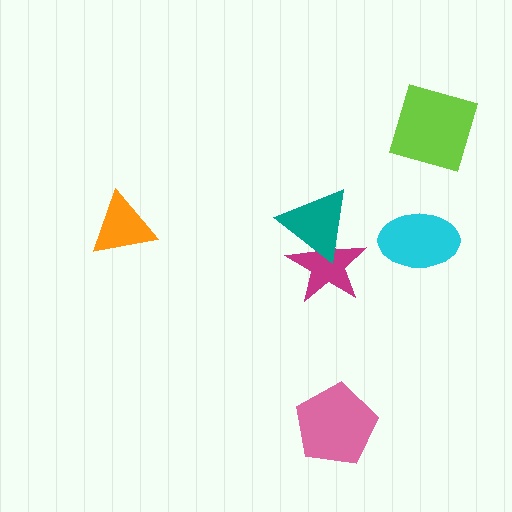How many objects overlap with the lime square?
0 objects overlap with the lime square.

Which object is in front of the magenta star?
The teal triangle is in front of the magenta star.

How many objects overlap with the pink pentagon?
0 objects overlap with the pink pentagon.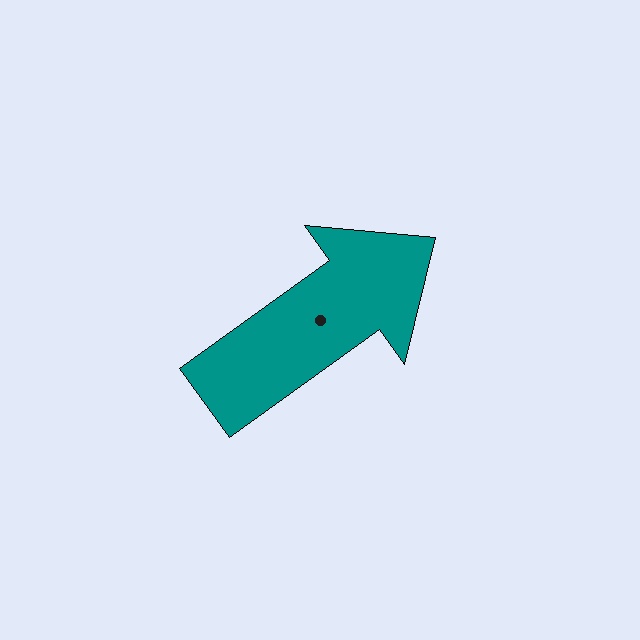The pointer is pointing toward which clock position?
Roughly 2 o'clock.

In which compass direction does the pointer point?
Northeast.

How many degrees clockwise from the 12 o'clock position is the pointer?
Approximately 54 degrees.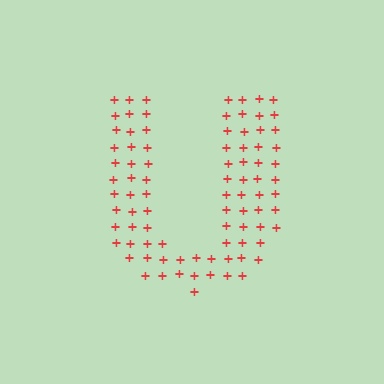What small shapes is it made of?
It is made of small plus signs.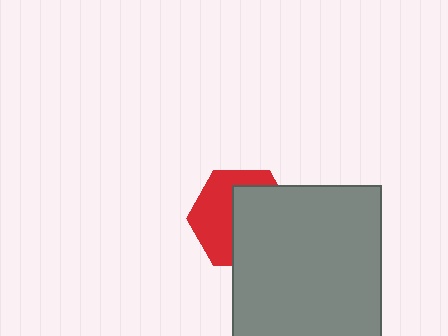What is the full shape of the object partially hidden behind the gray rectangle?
The partially hidden object is a red hexagon.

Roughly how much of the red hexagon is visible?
About half of it is visible (roughly 46%).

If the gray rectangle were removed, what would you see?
You would see the complete red hexagon.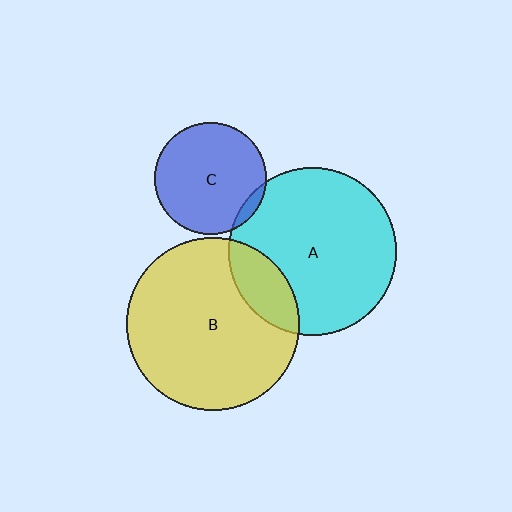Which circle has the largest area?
Circle B (yellow).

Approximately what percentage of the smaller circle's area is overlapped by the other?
Approximately 15%.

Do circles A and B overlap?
Yes.